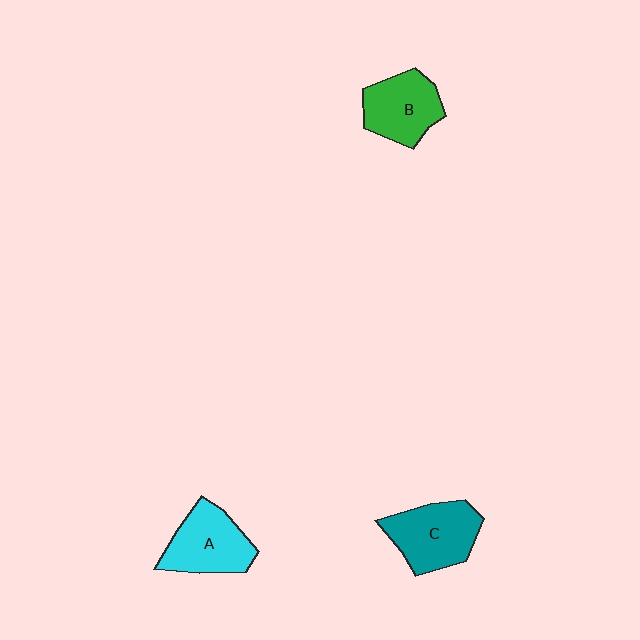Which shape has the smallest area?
Shape B (green).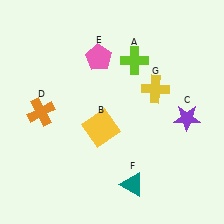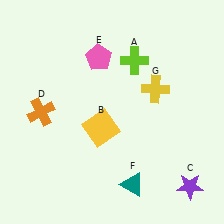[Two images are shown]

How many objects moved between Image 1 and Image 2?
1 object moved between the two images.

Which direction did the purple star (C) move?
The purple star (C) moved down.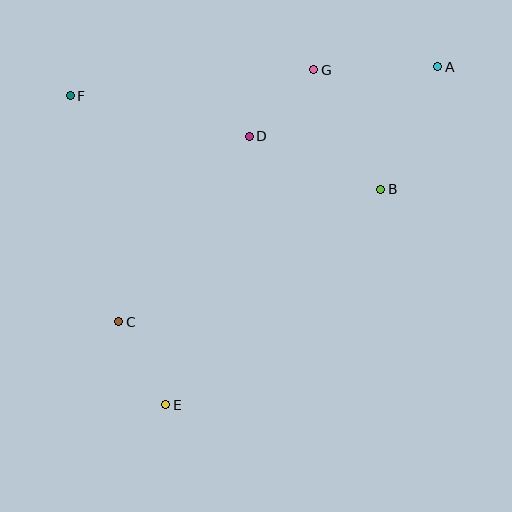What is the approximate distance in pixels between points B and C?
The distance between B and C is approximately 294 pixels.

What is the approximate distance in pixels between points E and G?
The distance between E and G is approximately 366 pixels.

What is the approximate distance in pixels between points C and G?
The distance between C and G is approximately 319 pixels.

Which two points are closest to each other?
Points D and G are closest to each other.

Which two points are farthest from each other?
Points A and E are farthest from each other.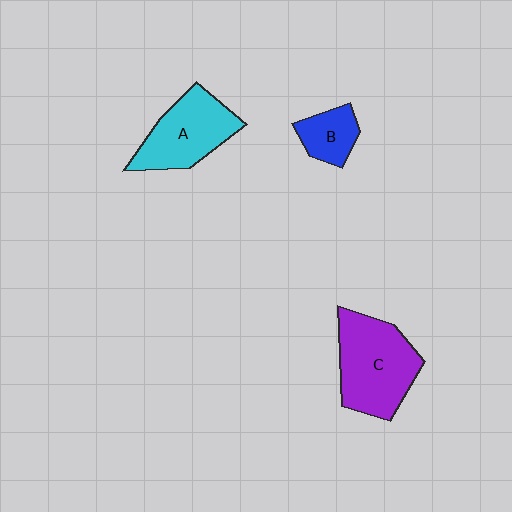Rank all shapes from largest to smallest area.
From largest to smallest: C (purple), A (cyan), B (blue).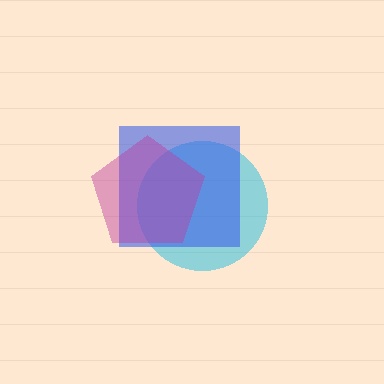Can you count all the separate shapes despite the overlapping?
Yes, there are 3 separate shapes.